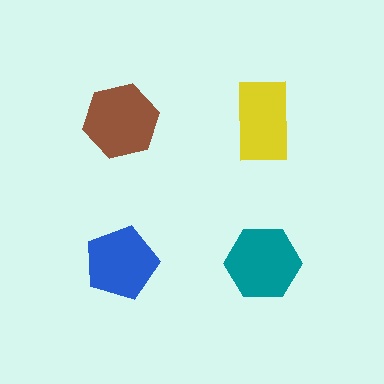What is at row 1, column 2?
A yellow rectangle.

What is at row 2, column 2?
A teal hexagon.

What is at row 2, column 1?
A blue pentagon.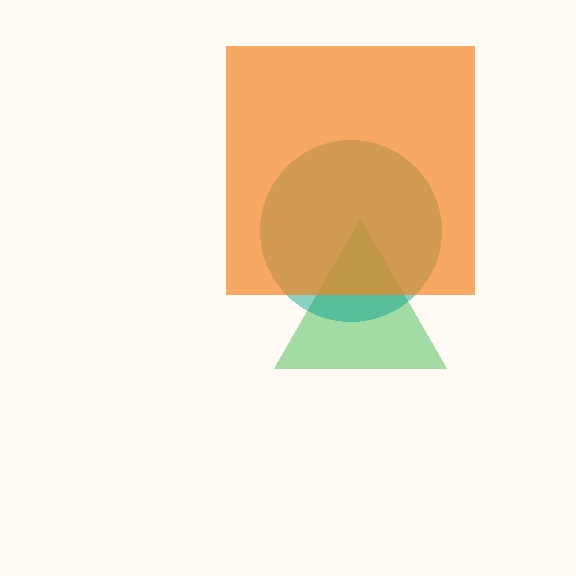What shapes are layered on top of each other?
The layered shapes are: a green triangle, a teal circle, an orange square.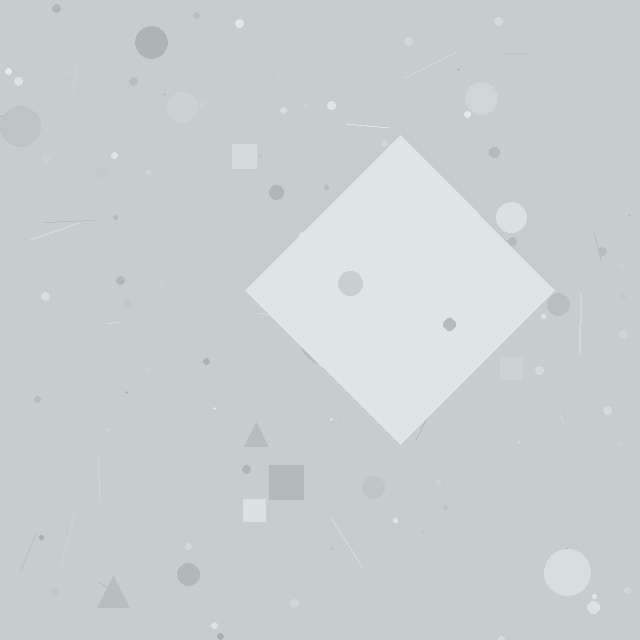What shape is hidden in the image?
A diamond is hidden in the image.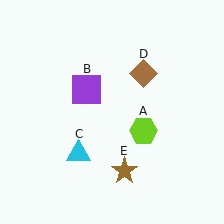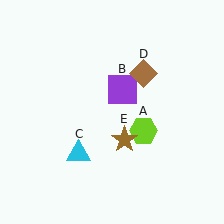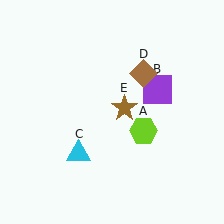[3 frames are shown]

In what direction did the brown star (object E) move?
The brown star (object E) moved up.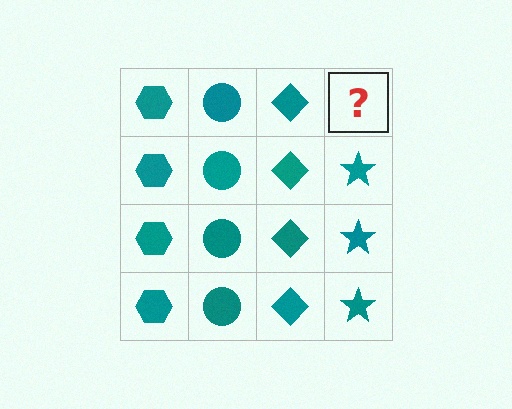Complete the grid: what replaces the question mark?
The question mark should be replaced with a teal star.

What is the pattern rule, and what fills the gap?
The rule is that each column has a consistent shape. The gap should be filled with a teal star.